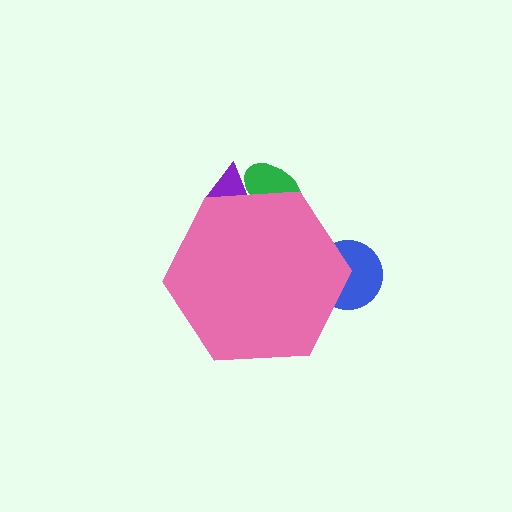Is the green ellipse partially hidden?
Yes, the green ellipse is partially hidden behind the pink hexagon.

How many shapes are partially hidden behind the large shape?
3 shapes are partially hidden.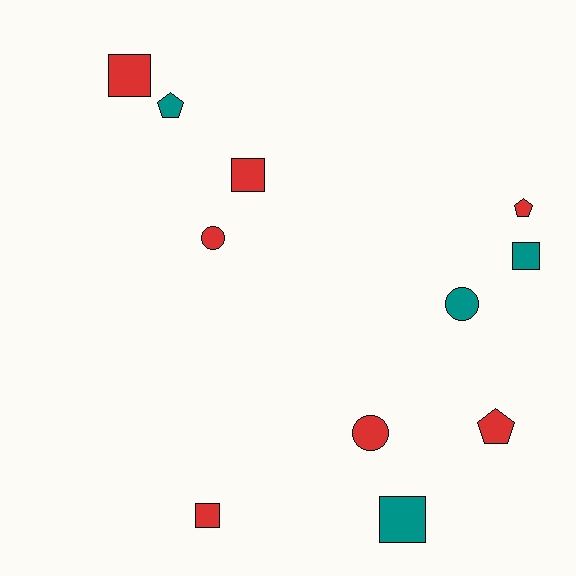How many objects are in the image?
There are 11 objects.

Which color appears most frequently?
Red, with 7 objects.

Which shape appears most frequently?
Square, with 5 objects.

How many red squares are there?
There are 3 red squares.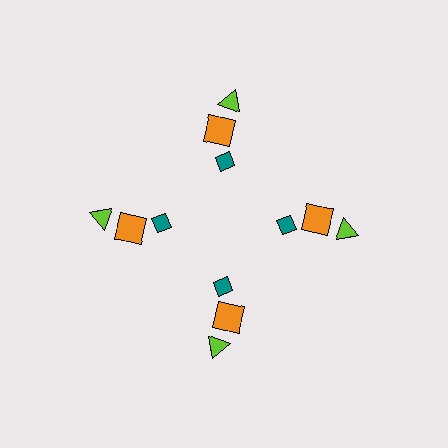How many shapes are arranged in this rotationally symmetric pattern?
There are 12 shapes, arranged in 4 groups of 3.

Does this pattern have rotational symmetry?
Yes, this pattern has 4-fold rotational symmetry. It looks the same after rotating 90 degrees around the center.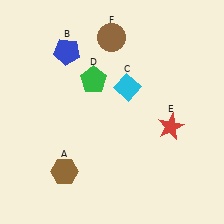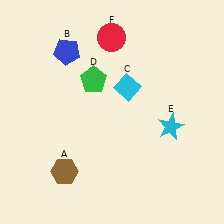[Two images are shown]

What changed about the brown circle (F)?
In Image 1, F is brown. In Image 2, it changed to red.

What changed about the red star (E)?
In Image 1, E is red. In Image 2, it changed to cyan.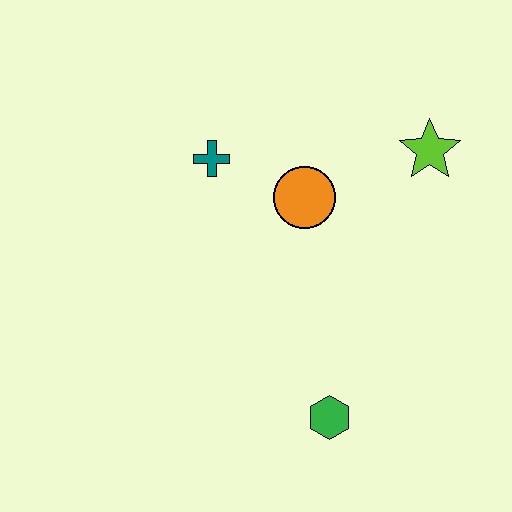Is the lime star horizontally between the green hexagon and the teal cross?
No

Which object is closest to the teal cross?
The orange circle is closest to the teal cross.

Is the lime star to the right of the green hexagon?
Yes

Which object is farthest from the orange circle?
The green hexagon is farthest from the orange circle.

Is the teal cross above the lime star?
No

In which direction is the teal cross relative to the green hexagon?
The teal cross is above the green hexagon.